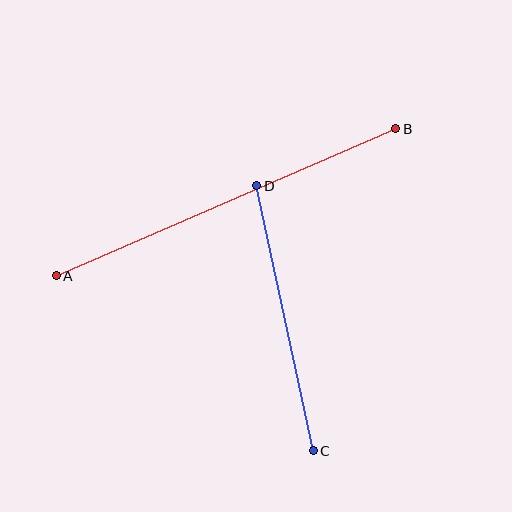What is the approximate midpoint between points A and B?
The midpoint is at approximately (226, 202) pixels.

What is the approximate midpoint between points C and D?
The midpoint is at approximately (285, 318) pixels.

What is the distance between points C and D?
The distance is approximately 271 pixels.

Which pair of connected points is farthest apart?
Points A and B are farthest apart.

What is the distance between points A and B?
The distance is approximately 370 pixels.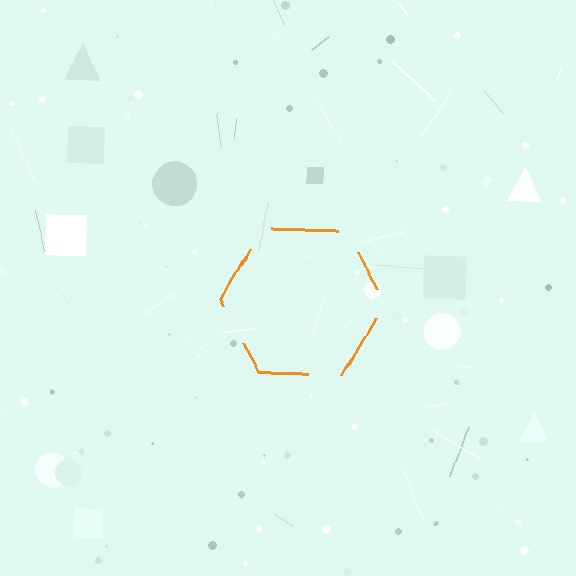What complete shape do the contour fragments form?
The contour fragments form a hexagon.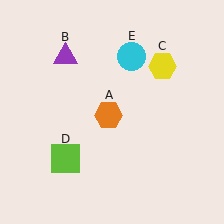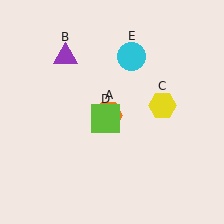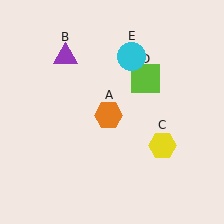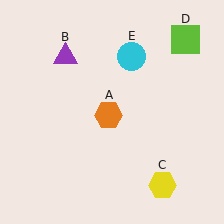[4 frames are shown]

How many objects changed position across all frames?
2 objects changed position: yellow hexagon (object C), lime square (object D).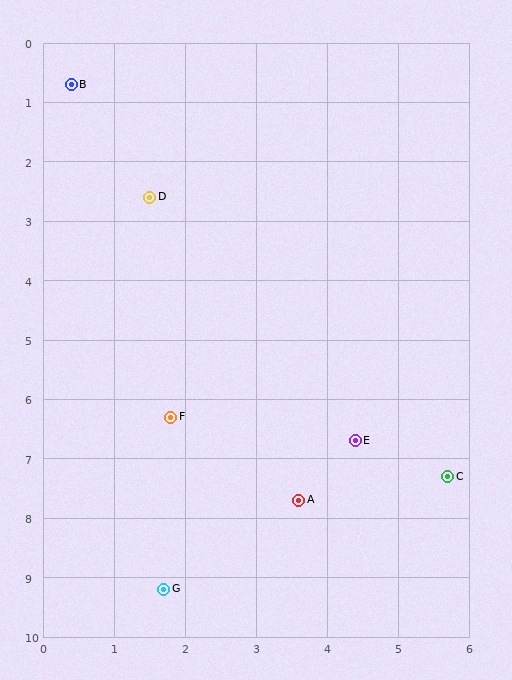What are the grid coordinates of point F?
Point F is at approximately (1.8, 6.3).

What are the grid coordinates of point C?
Point C is at approximately (5.7, 7.3).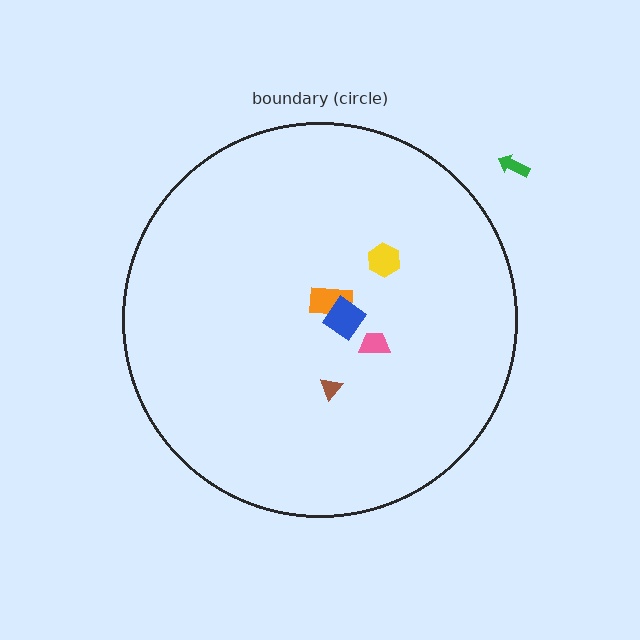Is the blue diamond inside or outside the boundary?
Inside.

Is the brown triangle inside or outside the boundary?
Inside.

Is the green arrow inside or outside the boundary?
Outside.